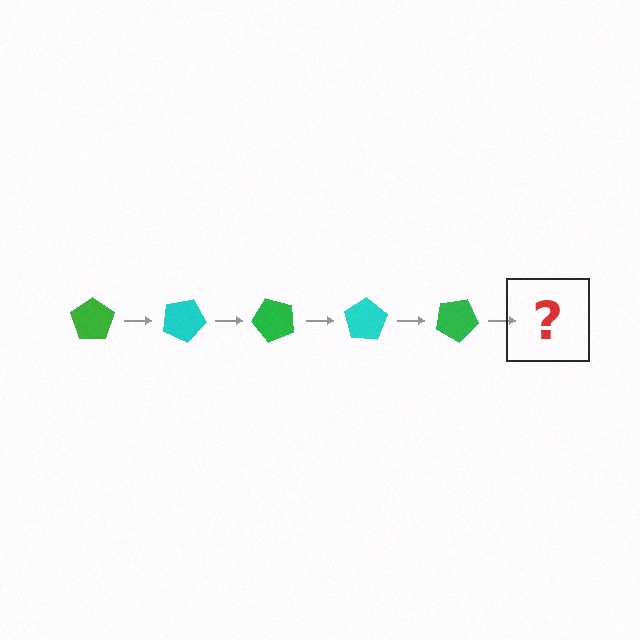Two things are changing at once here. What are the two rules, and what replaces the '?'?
The two rules are that it rotates 25 degrees each step and the color cycles through green and cyan. The '?' should be a cyan pentagon, rotated 125 degrees from the start.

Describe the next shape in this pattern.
It should be a cyan pentagon, rotated 125 degrees from the start.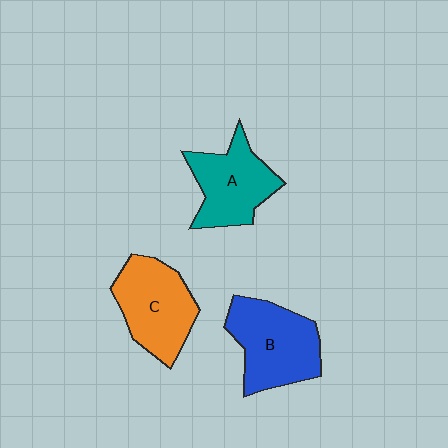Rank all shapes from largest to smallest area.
From largest to smallest: B (blue), C (orange), A (teal).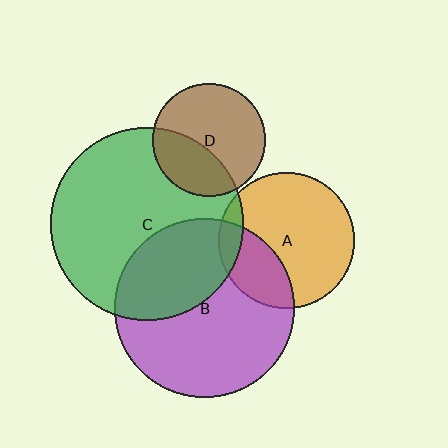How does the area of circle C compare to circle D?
Approximately 2.9 times.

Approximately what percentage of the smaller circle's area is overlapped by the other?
Approximately 35%.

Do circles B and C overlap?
Yes.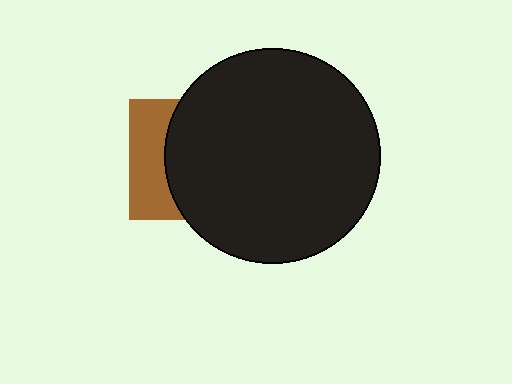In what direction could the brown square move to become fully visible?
The brown square could move left. That would shift it out from behind the black circle entirely.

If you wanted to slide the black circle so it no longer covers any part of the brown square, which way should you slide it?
Slide it right — that is the most direct way to separate the two shapes.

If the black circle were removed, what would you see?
You would see the complete brown square.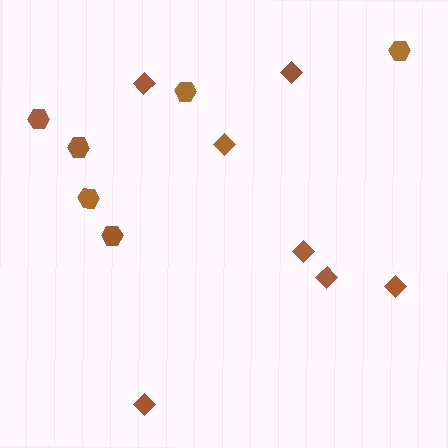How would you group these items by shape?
There are 2 groups: one group of hexagons (6) and one group of diamonds (7).